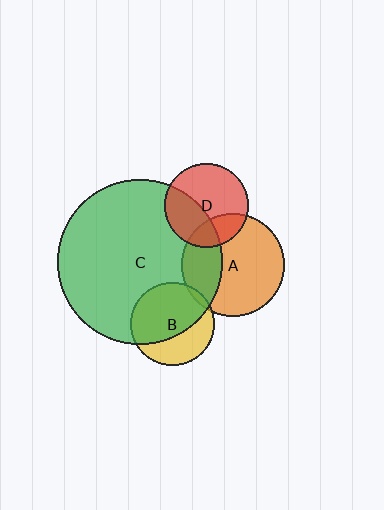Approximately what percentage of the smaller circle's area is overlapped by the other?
Approximately 30%.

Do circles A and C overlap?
Yes.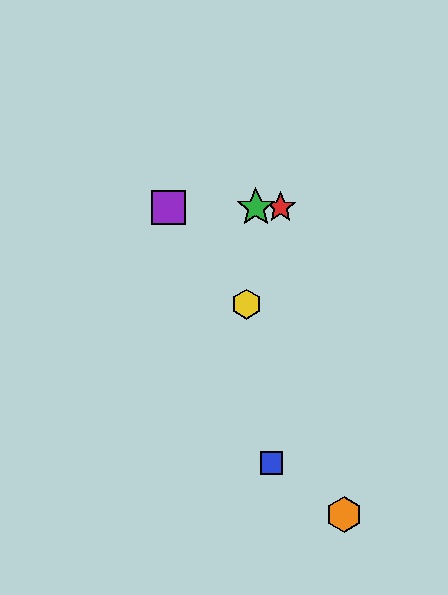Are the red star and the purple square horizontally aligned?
Yes, both are at y≈207.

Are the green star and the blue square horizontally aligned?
No, the green star is at y≈207 and the blue square is at y≈463.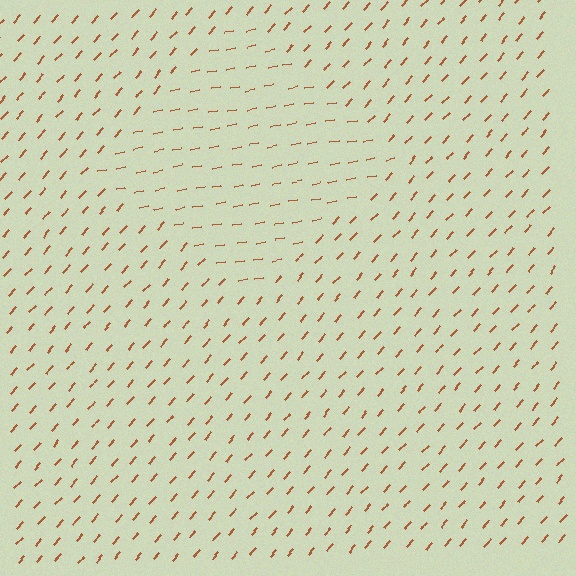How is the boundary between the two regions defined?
The boundary is defined purely by a change in line orientation (approximately 37 degrees difference). All lines are the same color and thickness.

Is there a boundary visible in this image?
Yes, there is a texture boundary formed by a change in line orientation.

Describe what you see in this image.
The image is filled with small brown line segments. A diamond region in the image has lines oriented differently from the surrounding lines, creating a visible texture boundary.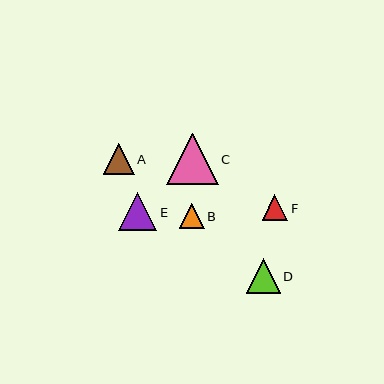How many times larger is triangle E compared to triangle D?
Triangle E is approximately 1.1 times the size of triangle D.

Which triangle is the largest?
Triangle C is the largest with a size of approximately 51 pixels.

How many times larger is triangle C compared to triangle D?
Triangle C is approximately 1.5 times the size of triangle D.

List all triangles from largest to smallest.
From largest to smallest: C, E, D, A, F, B.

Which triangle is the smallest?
Triangle B is the smallest with a size of approximately 25 pixels.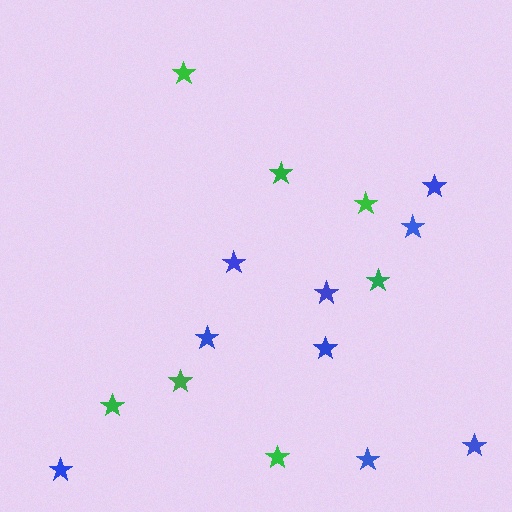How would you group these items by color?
There are 2 groups: one group of blue stars (9) and one group of green stars (7).